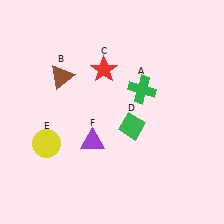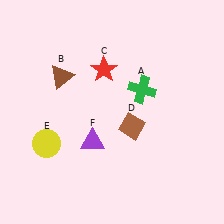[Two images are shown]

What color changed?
The diamond (D) changed from green in Image 1 to brown in Image 2.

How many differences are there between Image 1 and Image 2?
There is 1 difference between the two images.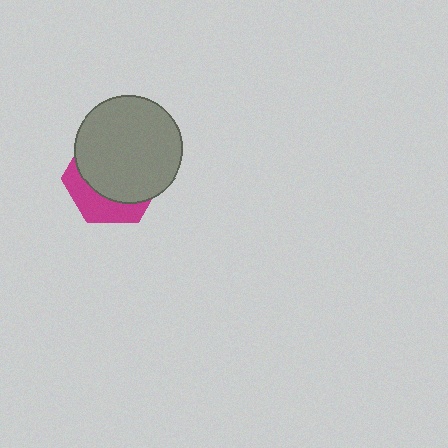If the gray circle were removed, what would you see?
You would see the complete magenta hexagon.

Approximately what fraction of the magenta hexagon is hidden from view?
Roughly 68% of the magenta hexagon is hidden behind the gray circle.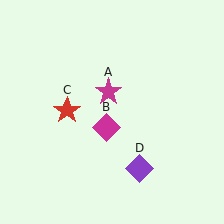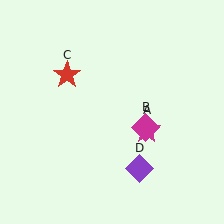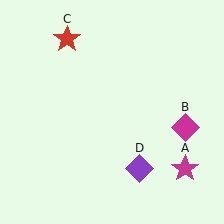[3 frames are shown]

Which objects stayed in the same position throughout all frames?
Purple diamond (object D) remained stationary.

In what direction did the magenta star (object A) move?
The magenta star (object A) moved down and to the right.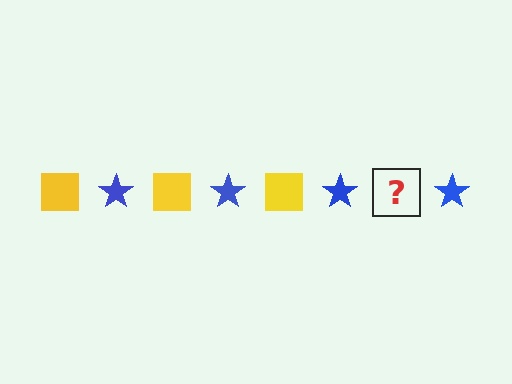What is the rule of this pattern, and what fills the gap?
The rule is that the pattern alternates between yellow square and blue star. The gap should be filled with a yellow square.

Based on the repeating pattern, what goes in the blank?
The blank should be a yellow square.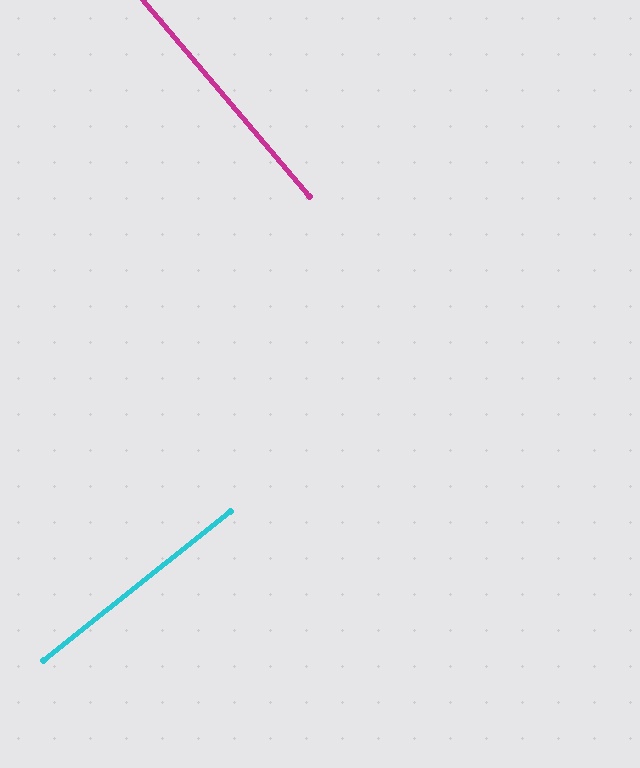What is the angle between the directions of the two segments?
Approximately 88 degrees.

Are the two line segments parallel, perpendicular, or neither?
Perpendicular — they meet at approximately 88°.